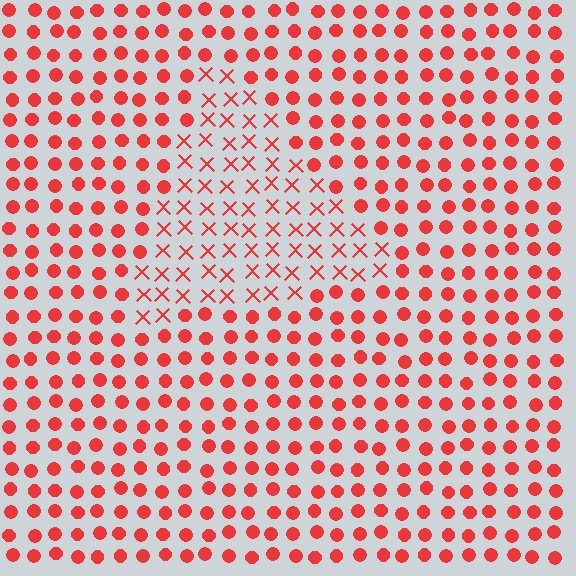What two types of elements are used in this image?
The image uses X marks inside the triangle region and circles outside it.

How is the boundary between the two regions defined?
The boundary is defined by a change in element shape: X marks inside vs. circles outside. All elements share the same color and spacing.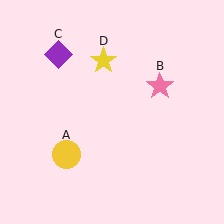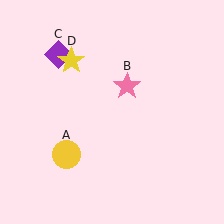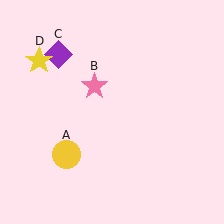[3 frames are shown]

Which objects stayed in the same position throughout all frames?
Yellow circle (object A) and purple diamond (object C) remained stationary.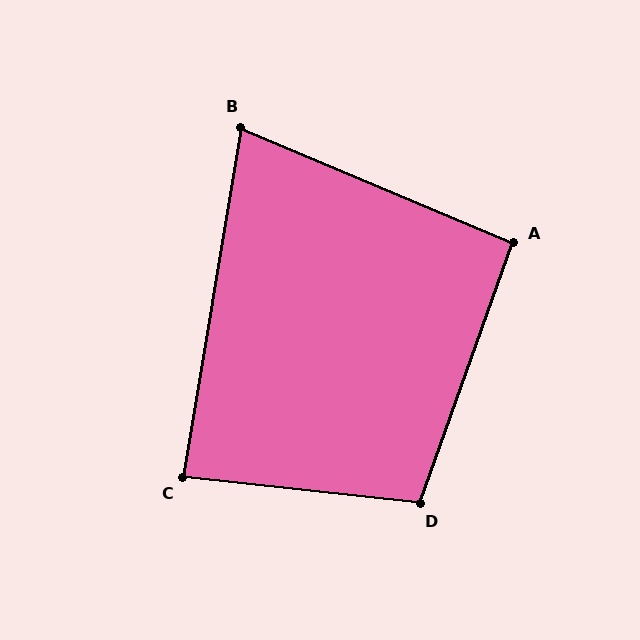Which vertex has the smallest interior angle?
B, at approximately 76 degrees.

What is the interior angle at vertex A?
Approximately 93 degrees (approximately right).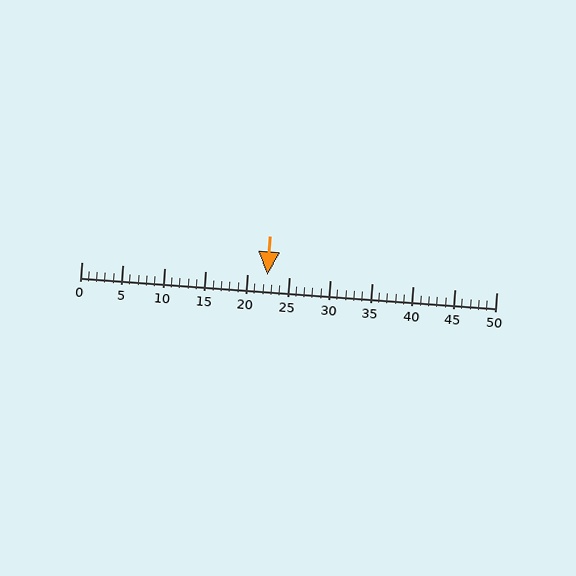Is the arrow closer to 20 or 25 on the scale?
The arrow is closer to 20.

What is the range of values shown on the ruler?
The ruler shows values from 0 to 50.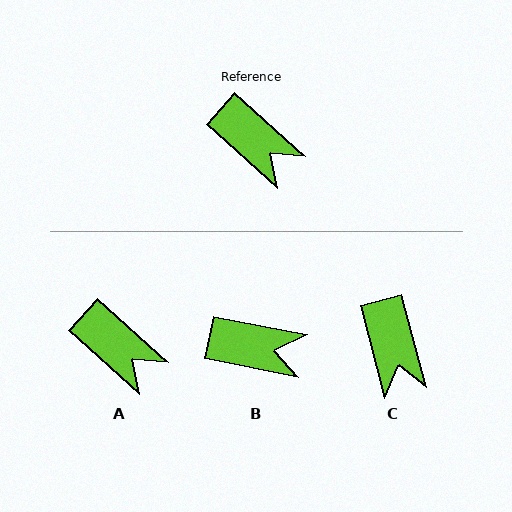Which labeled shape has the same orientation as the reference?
A.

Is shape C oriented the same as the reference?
No, it is off by about 33 degrees.